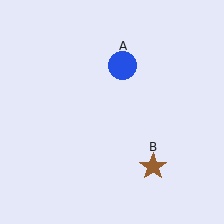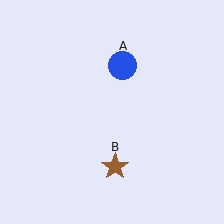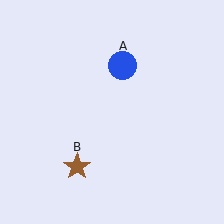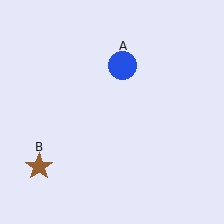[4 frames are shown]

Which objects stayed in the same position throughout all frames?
Blue circle (object A) remained stationary.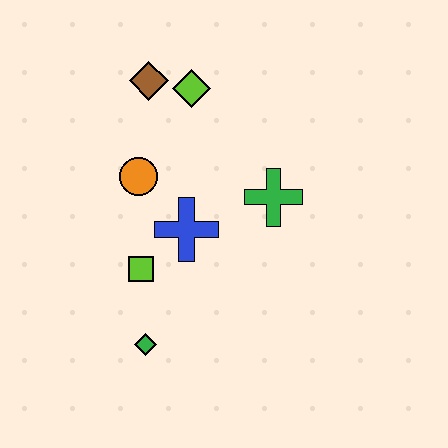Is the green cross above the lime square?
Yes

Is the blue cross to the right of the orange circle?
Yes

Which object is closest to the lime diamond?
The brown diamond is closest to the lime diamond.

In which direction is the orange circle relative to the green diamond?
The orange circle is above the green diamond.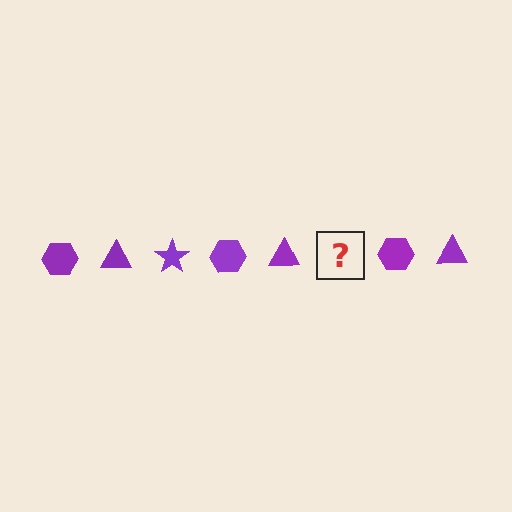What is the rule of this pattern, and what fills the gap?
The rule is that the pattern cycles through hexagon, triangle, star shapes in purple. The gap should be filled with a purple star.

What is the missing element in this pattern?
The missing element is a purple star.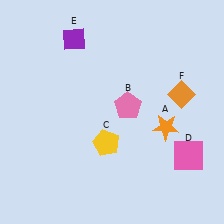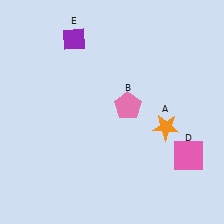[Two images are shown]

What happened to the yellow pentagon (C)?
The yellow pentagon (C) was removed in Image 2. It was in the bottom-left area of Image 1.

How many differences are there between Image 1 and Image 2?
There are 2 differences between the two images.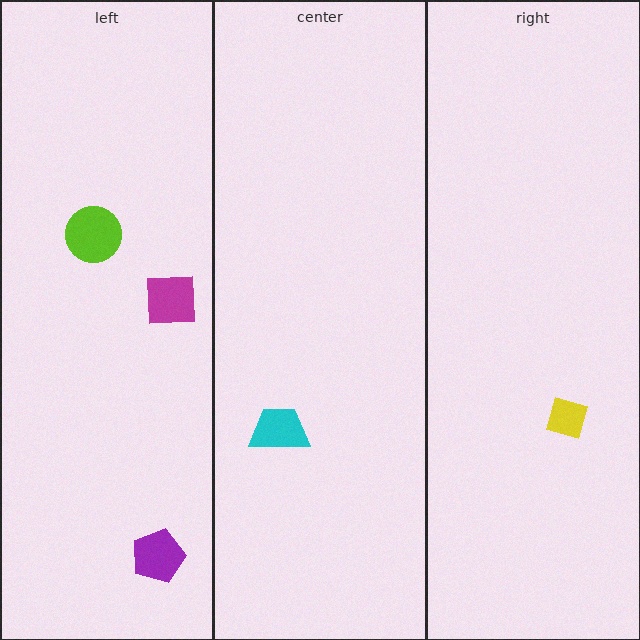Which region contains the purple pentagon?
The left region.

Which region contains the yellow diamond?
The right region.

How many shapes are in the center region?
1.